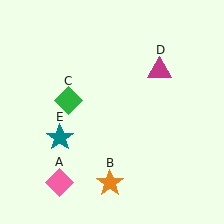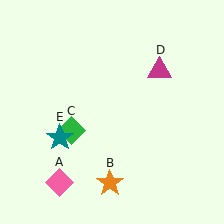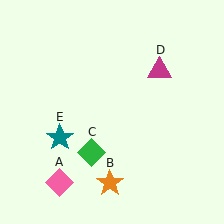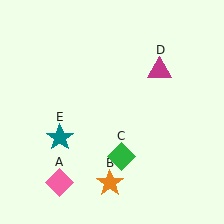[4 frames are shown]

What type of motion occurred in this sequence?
The green diamond (object C) rotated counterclockwise around the center of the scene.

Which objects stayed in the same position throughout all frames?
Pink diamond (object A) and orange star (object B) and magenta triangle (object D) and teal star (object E) remained stationary.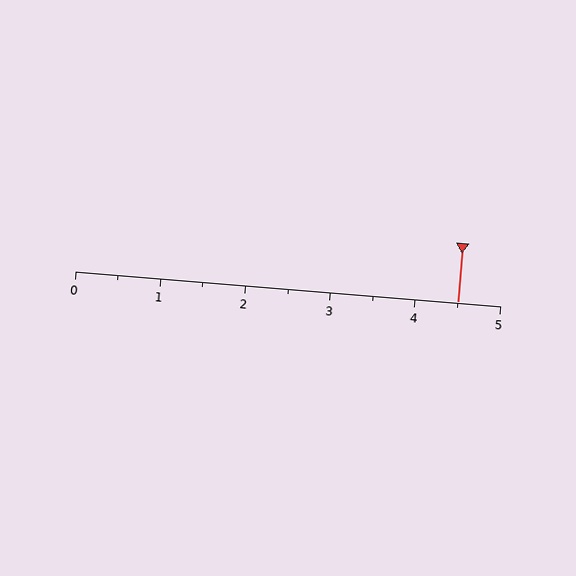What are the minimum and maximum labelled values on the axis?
The axis runs from 0 to 5.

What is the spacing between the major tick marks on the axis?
The major ticks are spaced 1 apart.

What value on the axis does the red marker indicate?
The marker indicates approximately 4.5.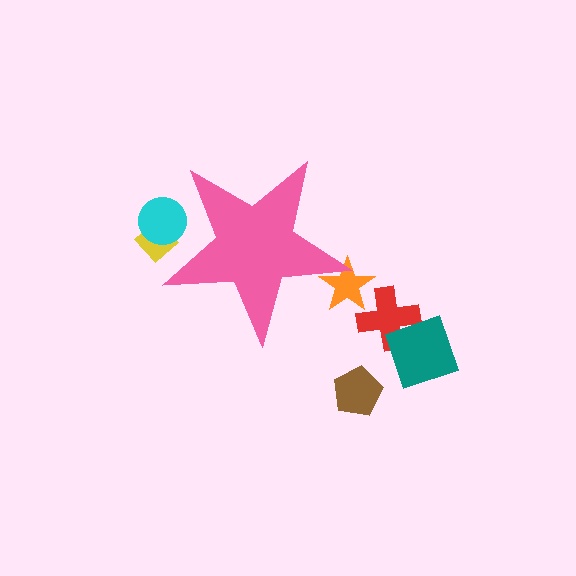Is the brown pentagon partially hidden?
No, the brown pentagon is fully visible.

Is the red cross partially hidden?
No, the red cross is fully visible.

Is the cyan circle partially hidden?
Yes, the cyan circle is partially hidden behind the pink star.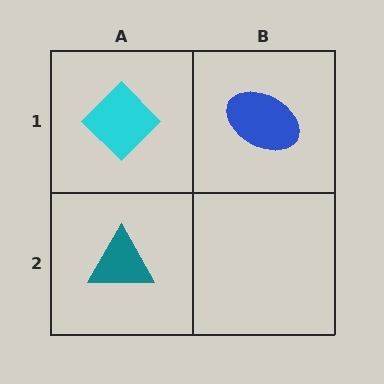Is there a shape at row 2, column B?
No, that cell is empty.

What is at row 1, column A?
A cyan diamond.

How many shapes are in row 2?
1 shape.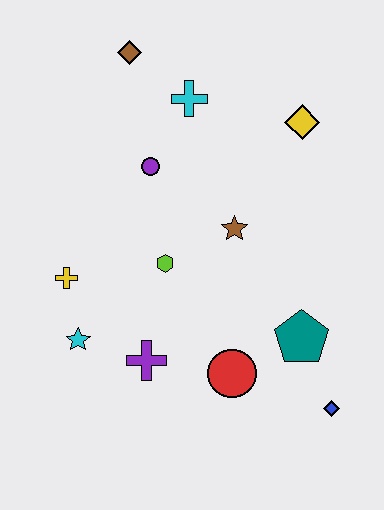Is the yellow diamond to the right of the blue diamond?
No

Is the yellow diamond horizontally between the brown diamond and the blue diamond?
Yes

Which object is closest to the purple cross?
The cyan star is closest to the purple cross.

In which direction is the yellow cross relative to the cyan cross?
The yellow cross is below the cyan cross.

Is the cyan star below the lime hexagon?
Yes